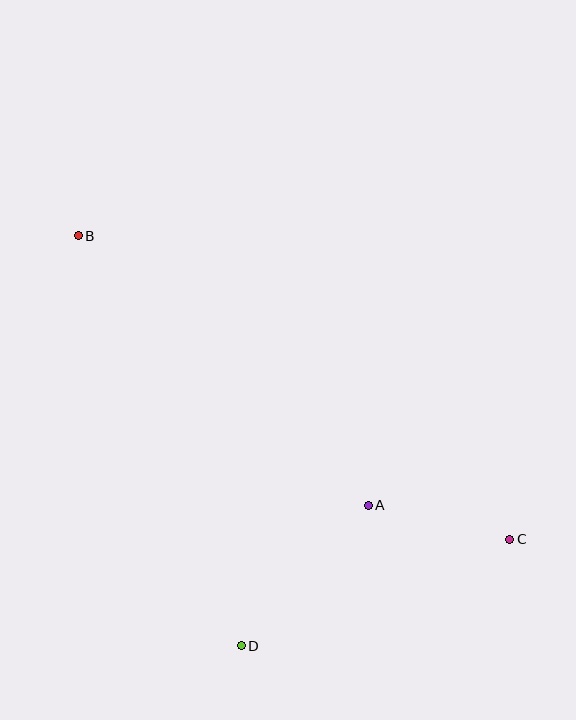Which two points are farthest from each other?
Points B and C are farthest from each other.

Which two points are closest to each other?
Points A and C are closest to each other.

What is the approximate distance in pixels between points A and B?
The distance between A and B is approximately 396 pixels.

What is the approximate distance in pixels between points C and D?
The distance between C and D is approximately 289 pixels.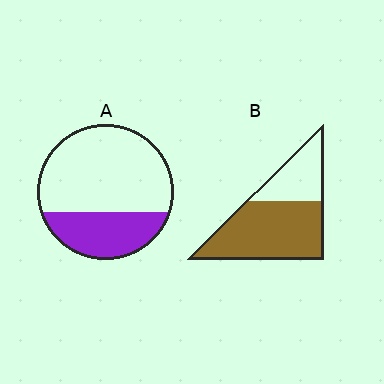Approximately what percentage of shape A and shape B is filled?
A is approximately 30% and B is approximately 70%.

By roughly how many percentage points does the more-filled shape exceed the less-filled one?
By roughly 35 percentage points (B over A).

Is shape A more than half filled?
No.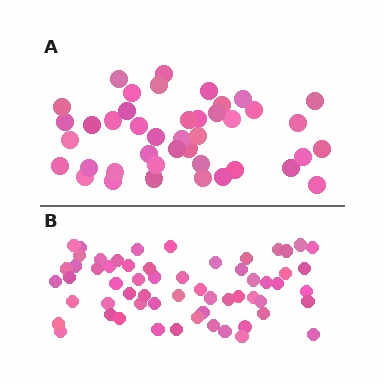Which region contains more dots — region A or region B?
Region B (the bottom region) has more dots.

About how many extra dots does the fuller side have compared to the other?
Region B has approximately 20 more dots than region A.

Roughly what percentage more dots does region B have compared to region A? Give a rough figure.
About 45% more.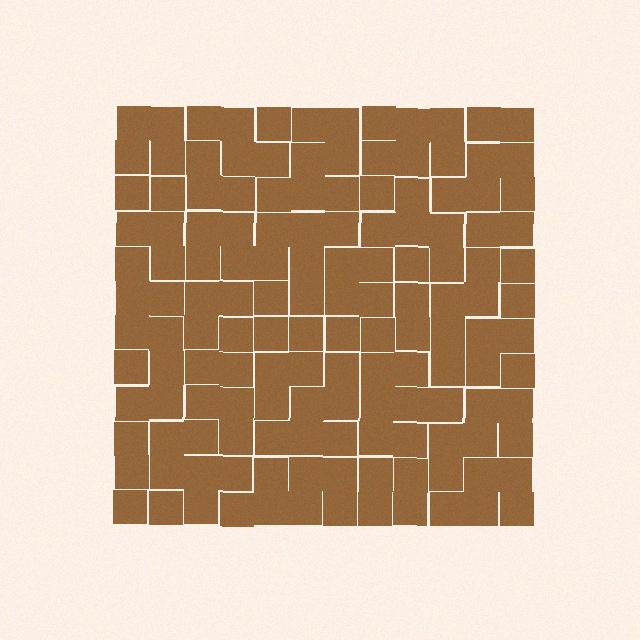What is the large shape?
The large shape is a square.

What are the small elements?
The small elements are squares.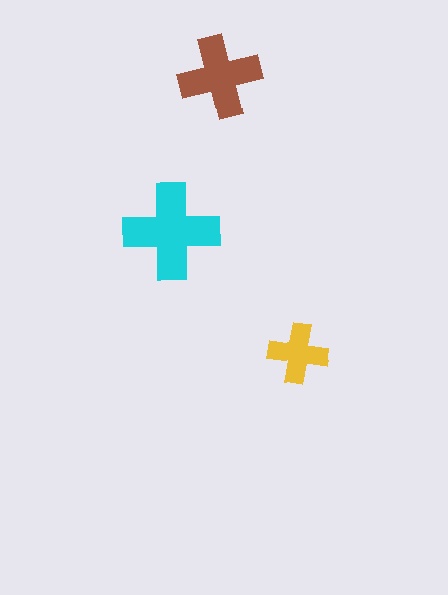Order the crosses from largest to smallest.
the cyan one, the brown one, the yellow one.